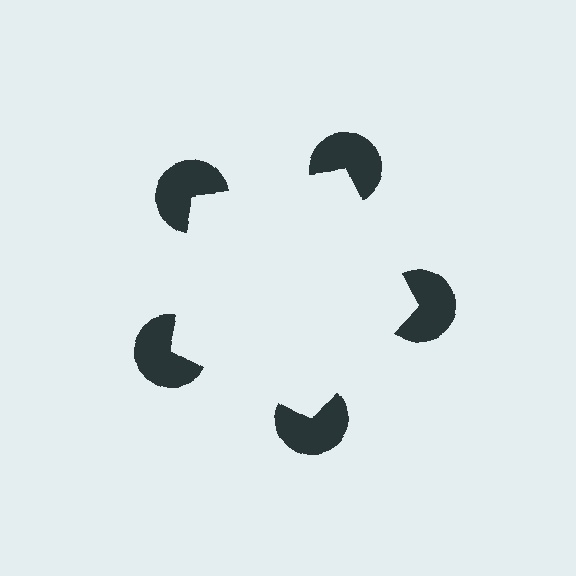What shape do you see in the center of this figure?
An illusory pentagon — its edges are inferred from the aligned wedge cuts in the pac-man discs, not physically drawn.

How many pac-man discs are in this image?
There are 5 — one at each vertex of the illusory pentagon.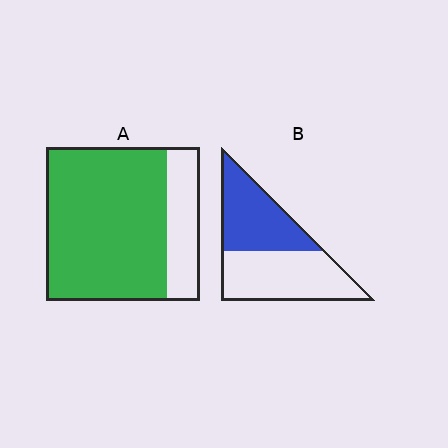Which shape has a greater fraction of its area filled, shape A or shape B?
Shape A.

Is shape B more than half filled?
No.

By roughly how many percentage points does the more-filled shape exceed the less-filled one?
By roughly 35 percentage points (A over B).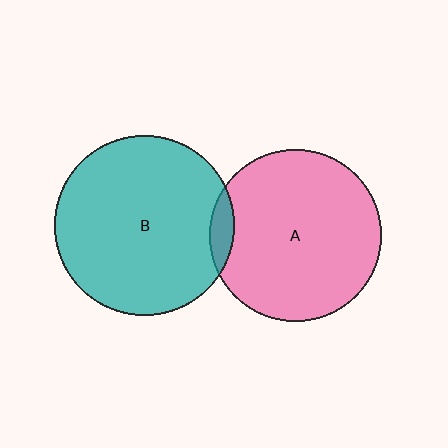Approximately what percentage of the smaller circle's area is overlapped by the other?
Approximately 5%.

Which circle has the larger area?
Circle B (teal).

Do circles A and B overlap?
Yes.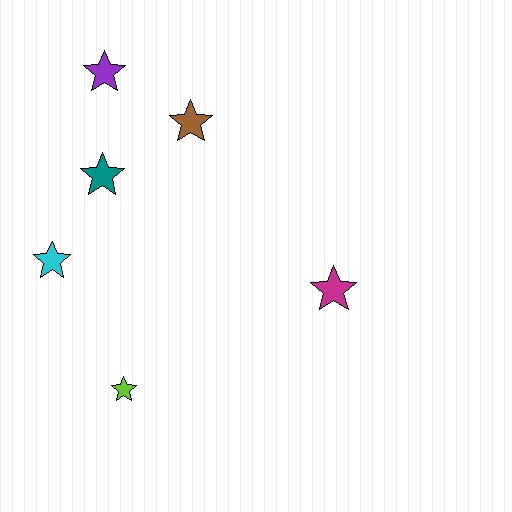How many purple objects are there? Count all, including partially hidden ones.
There is 1 purple object.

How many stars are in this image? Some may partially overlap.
There are 6 stars.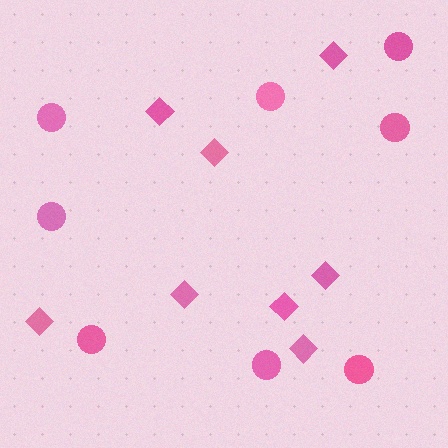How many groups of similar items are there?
There are 2 groups: one group of circles (8) and one group of diamonds (8).